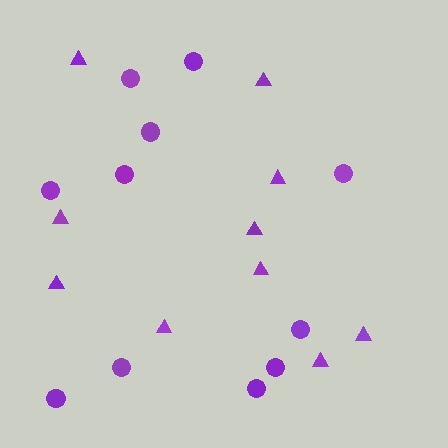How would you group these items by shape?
There are 2 groups: one group of circles (11) and one group of triangles (10).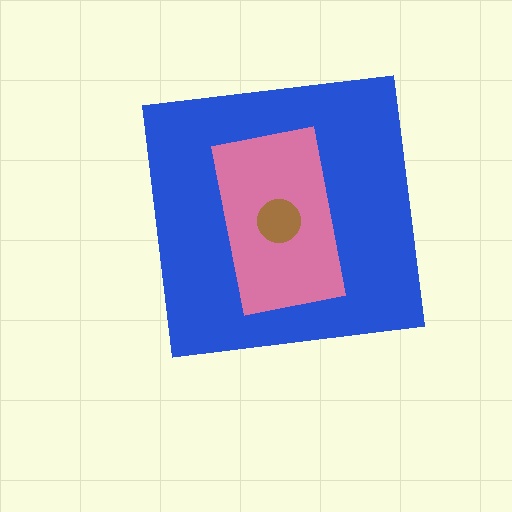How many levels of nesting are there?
3.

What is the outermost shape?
The blue square.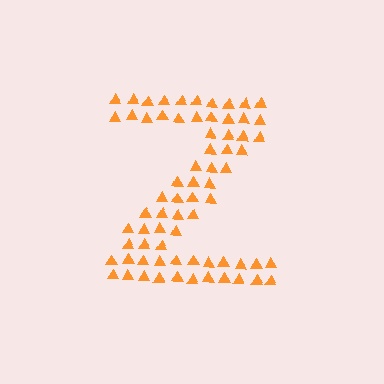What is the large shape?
The large shape is the letter Z.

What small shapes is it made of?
It is made of small triangles.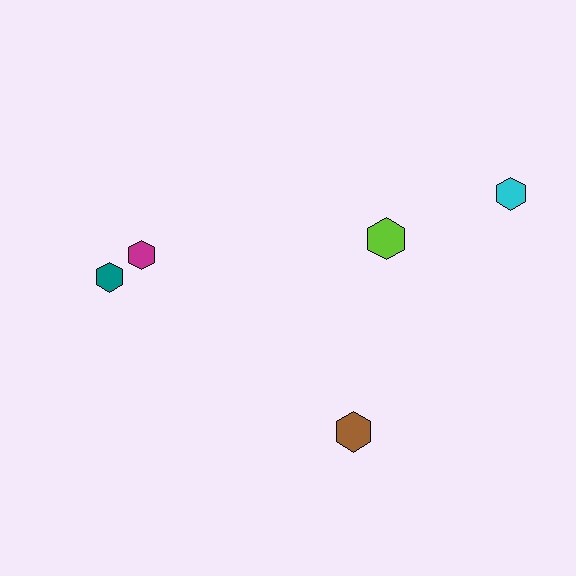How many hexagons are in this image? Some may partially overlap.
There are 5 hexagons.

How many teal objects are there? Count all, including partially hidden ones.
There is 1 teal object.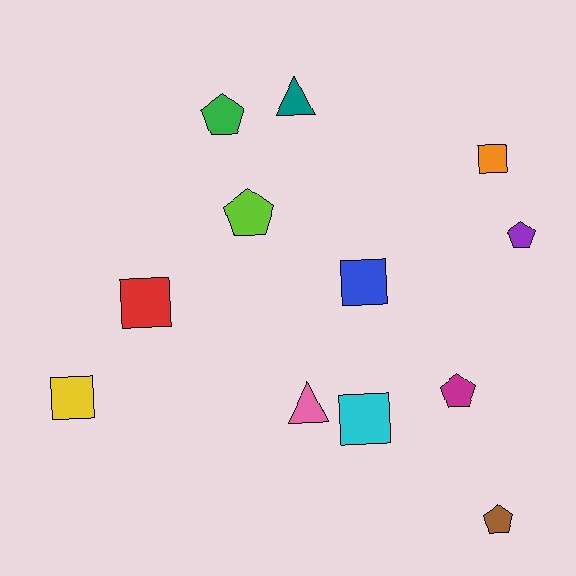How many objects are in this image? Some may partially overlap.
There are 12 objects.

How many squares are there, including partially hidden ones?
There are 5 squares.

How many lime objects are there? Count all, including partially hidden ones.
There is 1 lime object.